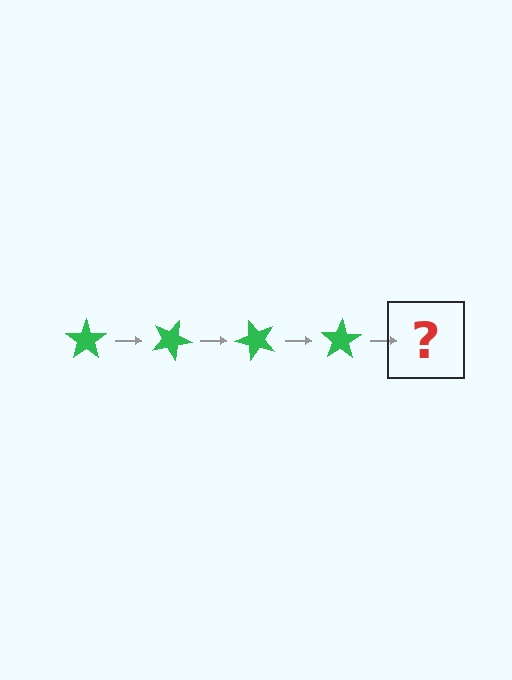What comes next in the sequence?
The next element should be a green star rotated 100 degrees.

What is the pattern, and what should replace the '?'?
The pattern is that the star rotates 25 degrees each step. The '?' should be a green star rotated 100 degrees.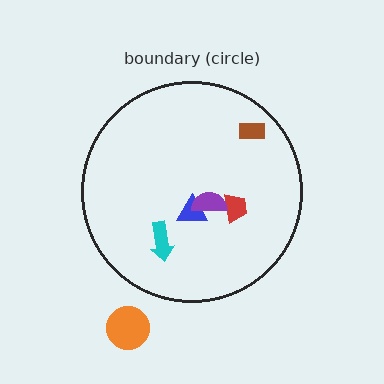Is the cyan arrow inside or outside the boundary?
Inside.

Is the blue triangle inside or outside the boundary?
Inside.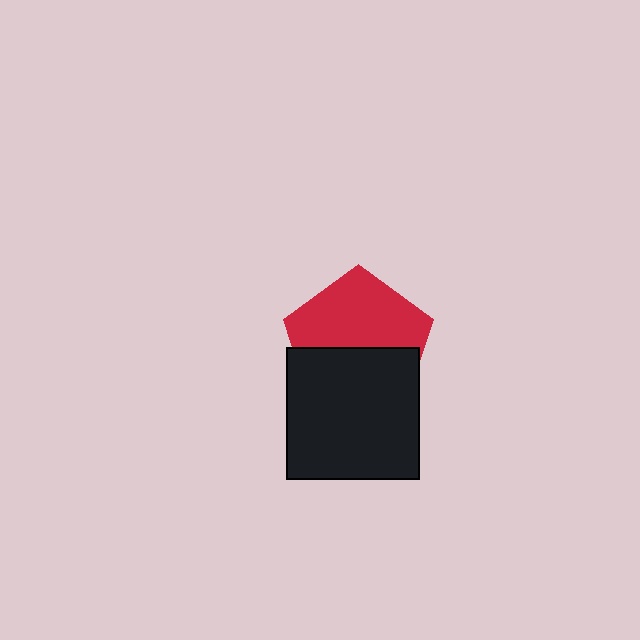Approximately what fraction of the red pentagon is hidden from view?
Roughly 45% of the red pentagon is hidden behind the black square.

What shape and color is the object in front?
The object in front is a black square.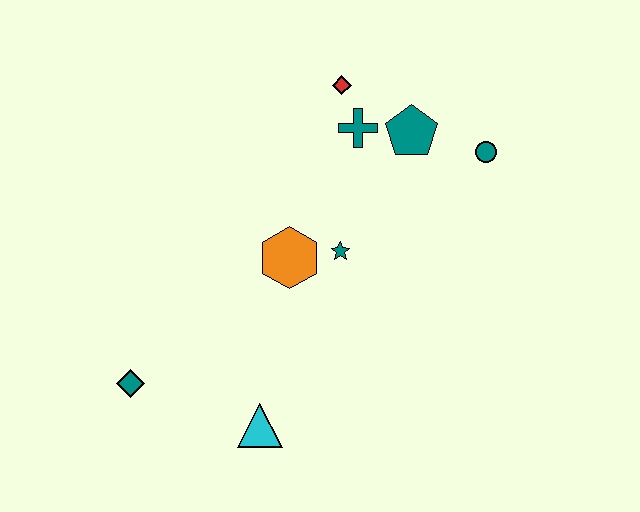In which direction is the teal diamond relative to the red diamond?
The teal diamond is below the red diamond.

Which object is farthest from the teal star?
The teal diamond is farthest from the teal star.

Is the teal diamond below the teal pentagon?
Yes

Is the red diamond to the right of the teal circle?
No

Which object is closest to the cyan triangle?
The teal diamond is closest to the cyan triangle.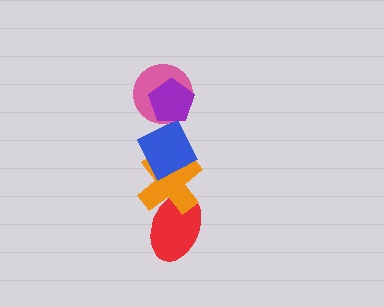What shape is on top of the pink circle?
The purple pentagon is on top of the pink circle.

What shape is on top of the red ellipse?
The orange cross is on top of the red ellipse.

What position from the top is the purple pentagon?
The purple pentagon is 1st from the top.